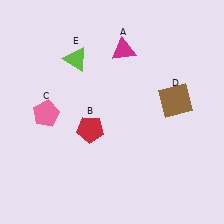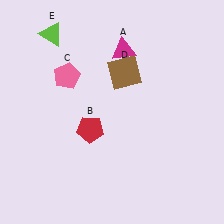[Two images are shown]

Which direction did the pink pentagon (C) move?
The pink pentagon (C) moved up.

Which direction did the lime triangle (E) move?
The lime triangle (E) moved up.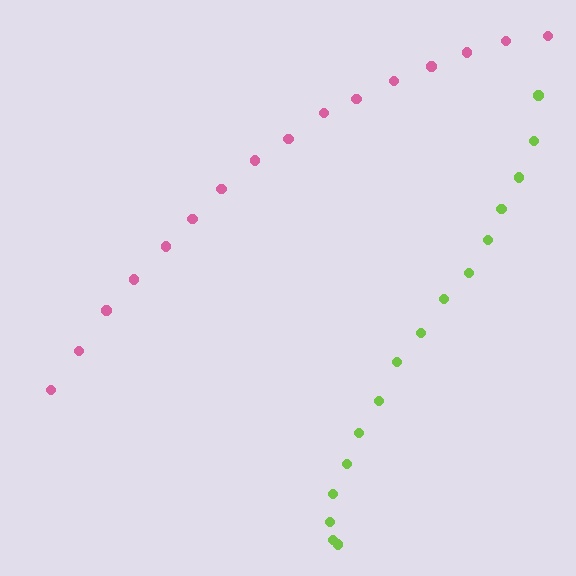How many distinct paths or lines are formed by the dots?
There are 2 distinct paths.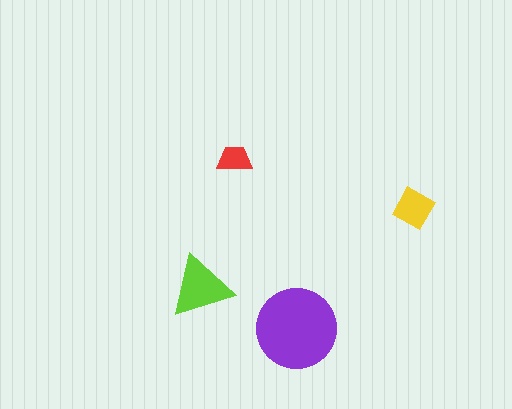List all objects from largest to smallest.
The purple circle, the lime triangle, the yellow diamond, the red trapezoid.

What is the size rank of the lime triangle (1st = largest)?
2nd.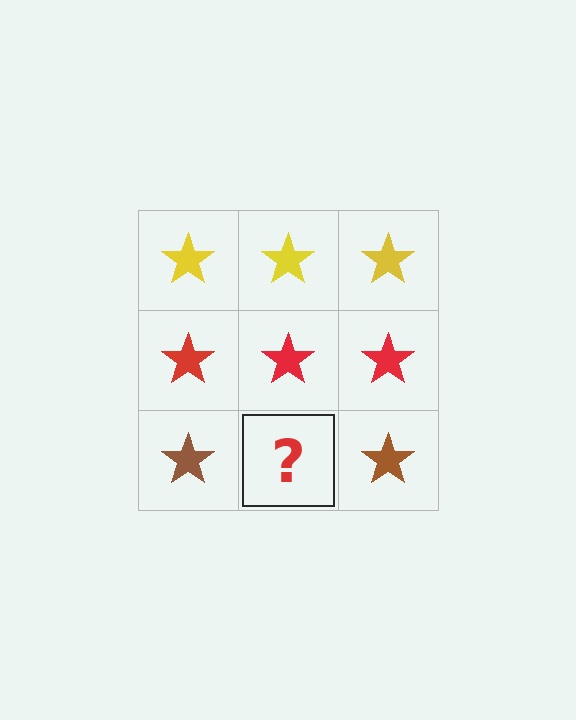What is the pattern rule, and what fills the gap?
The rule is that each row has a consistent color. The gap should be filled with a brown star.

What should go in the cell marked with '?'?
The missing cell should contain a brown star.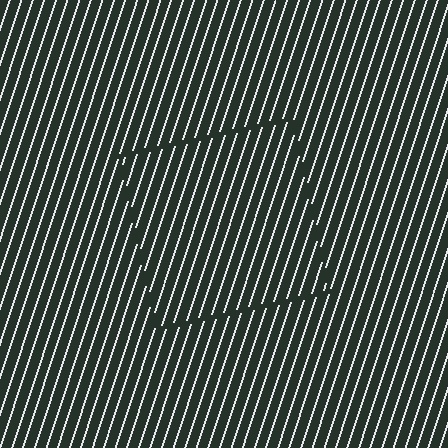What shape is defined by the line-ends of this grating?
An illusory square. The interior of the shape contains the same grating, shifted by half a period — the contour is defined by the phase discontinuity where line-ends from the inner and outer gratings abut.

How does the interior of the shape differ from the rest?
The interior of the shape contains the same grating, shifted by half a period — the contour is defined by the phase discontinuity where line-ends from the inner and outer gratings abut.